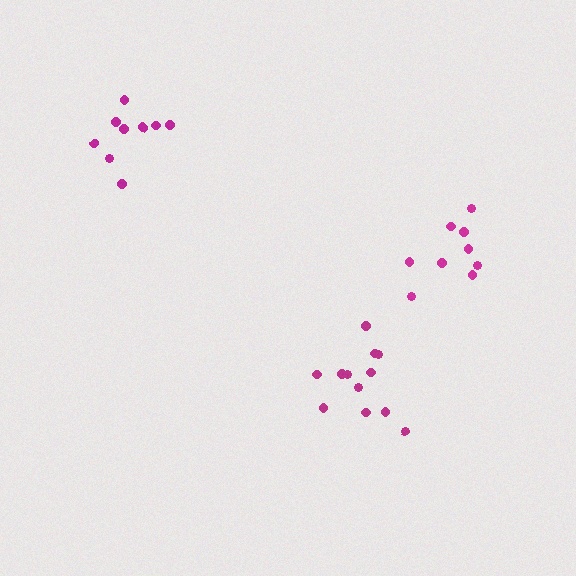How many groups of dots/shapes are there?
There are 3 groups.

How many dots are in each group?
Group 1: 12 dots, Group 2: 9 dots, Group 3: 9 dots (30 total).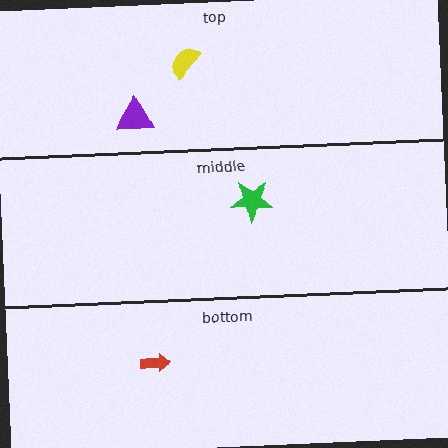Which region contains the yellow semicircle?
The top region.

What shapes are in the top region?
The purple triangle, the yellow semicircle.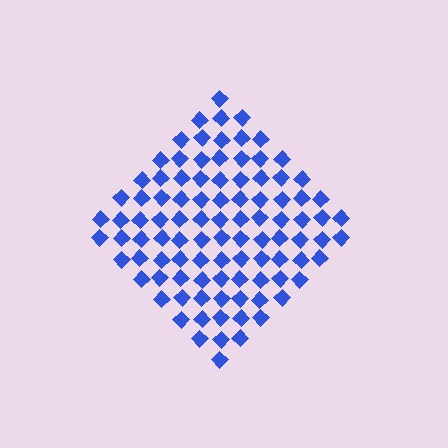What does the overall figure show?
The overall figure shows a diamond.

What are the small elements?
The small elements are diamonds.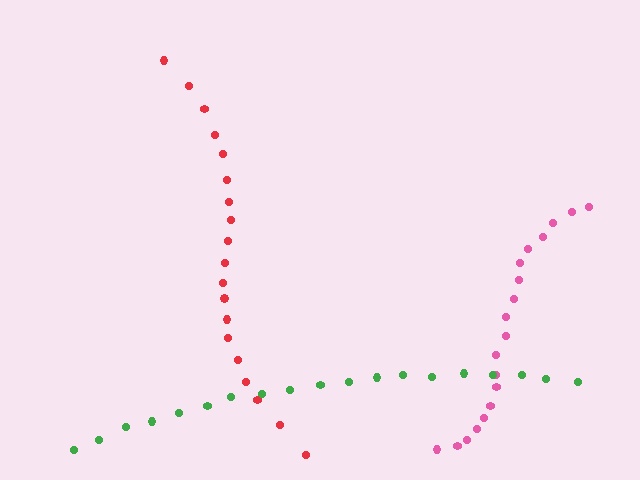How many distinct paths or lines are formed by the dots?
There are 3 distinct paths.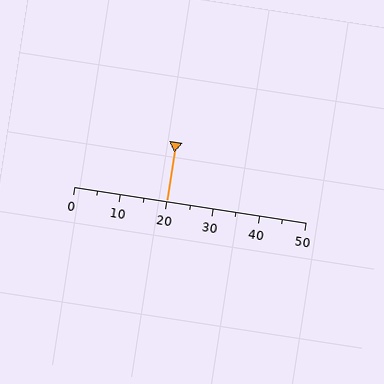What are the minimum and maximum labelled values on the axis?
The axis runs from 0 to 50.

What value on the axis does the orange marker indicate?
The marker indicates approximately 20.